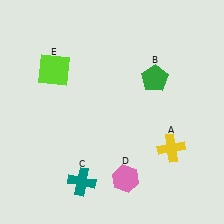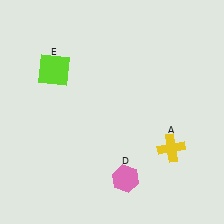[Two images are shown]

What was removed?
The green pentagon (B), the teal cross (C) were removed in Image 2.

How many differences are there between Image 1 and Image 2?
There are 2 differences between the two images.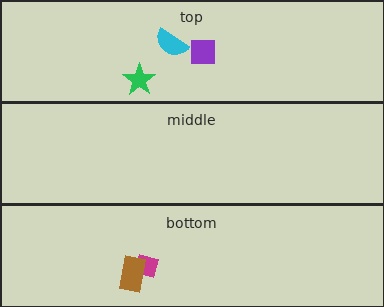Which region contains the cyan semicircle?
The top region.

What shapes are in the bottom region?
The magenta square, the brown rectangle.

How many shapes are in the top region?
3.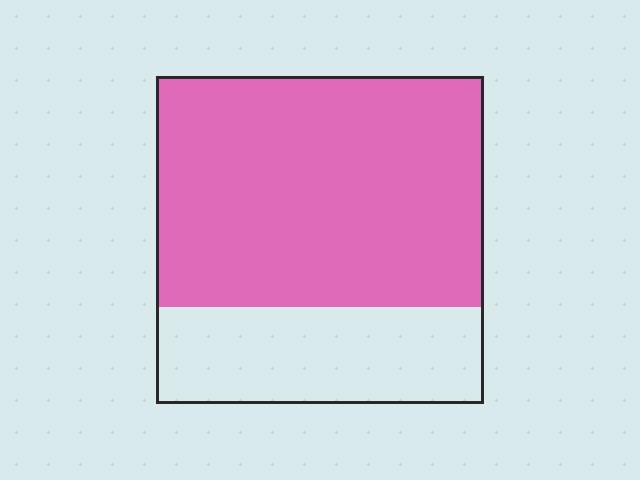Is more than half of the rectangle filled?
Yes.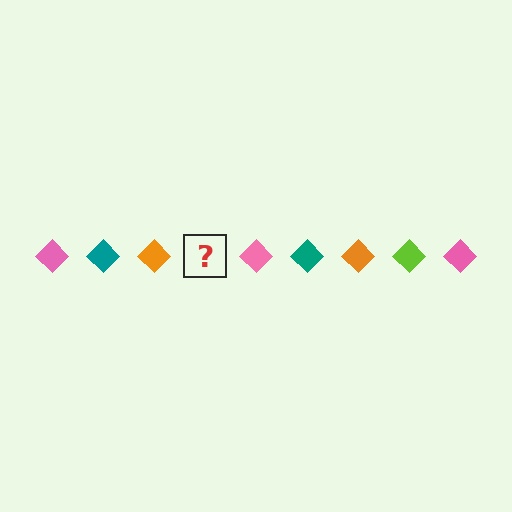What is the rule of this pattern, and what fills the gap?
The rule is that the pattern cycles through pink, teal, orange, lime diamonds. The gap should be filled with a lime diamond.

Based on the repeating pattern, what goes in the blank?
The blank should be a lime diamond.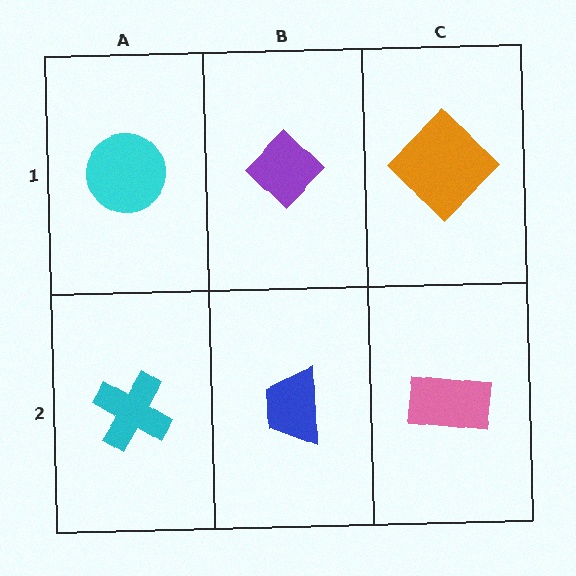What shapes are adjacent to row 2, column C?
An orange diamond (row 1, column C), a blue trapezoid (row 2, column B).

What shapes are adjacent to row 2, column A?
A cyan circle (row 1, column A), a blue trapezoid (row 2, column B).